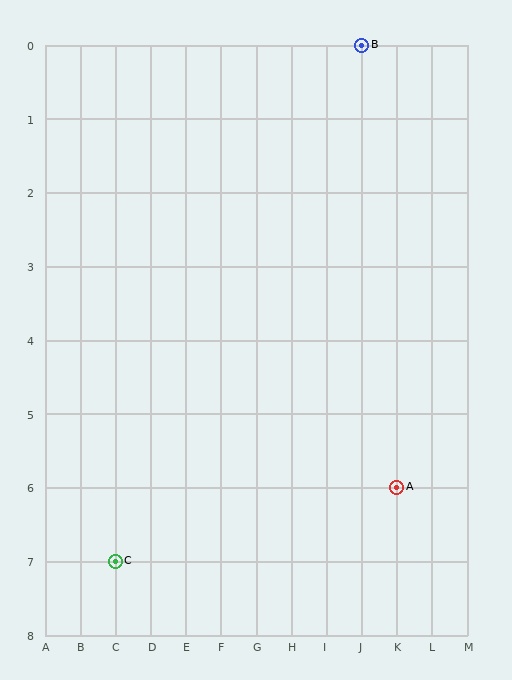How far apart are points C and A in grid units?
Points C and A are 8 columns and 1 row apart (about 8.1 grid units diagonally).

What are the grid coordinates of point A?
Point A is at grid coordinates (K, 6).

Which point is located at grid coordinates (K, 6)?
Point A is at (K, 6).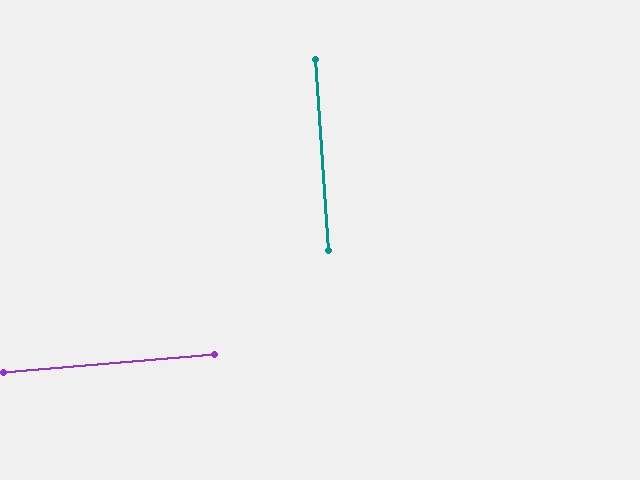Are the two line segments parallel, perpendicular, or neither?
Perpendicular — they meet at approximately 89°.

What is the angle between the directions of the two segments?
Approximately 89 degrees.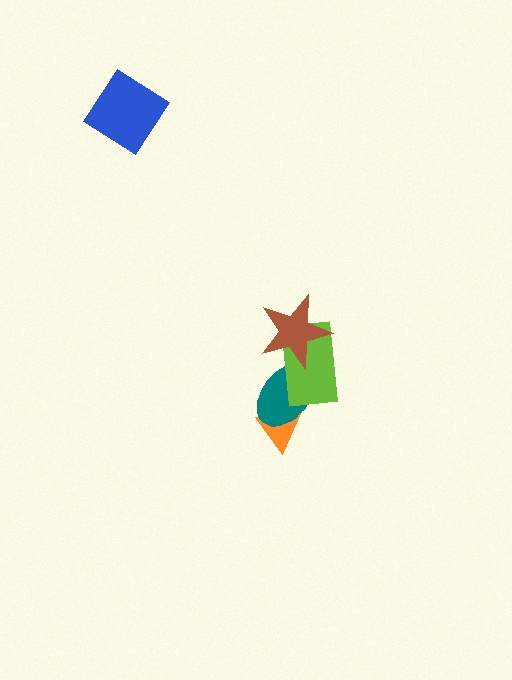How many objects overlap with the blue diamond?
0 objects overlap with the blue diamond.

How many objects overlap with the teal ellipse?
3 objects overlap with the teal ellipse.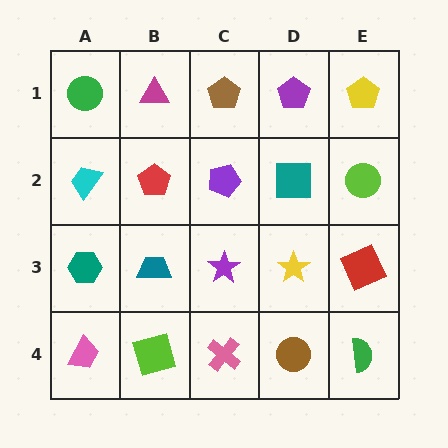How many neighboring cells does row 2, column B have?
4.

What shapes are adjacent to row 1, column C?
A purple pentagon (row 2, column C), a magenta triangle (row 1, column B), a purple pentagon (row 1, column D).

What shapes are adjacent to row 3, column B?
A red pentagon (row 2, column B), a lime square (row 4, column B), a teal hexagon (row 3, column A), a purple star (row 3, column C).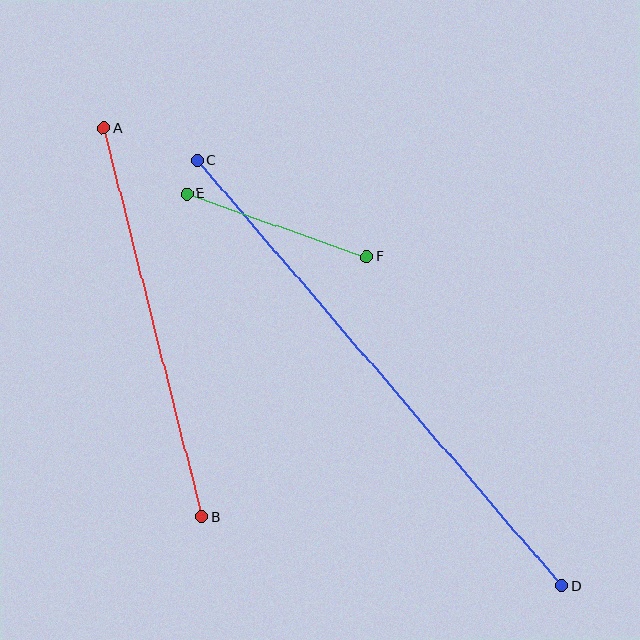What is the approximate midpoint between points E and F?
The midpoint is at approximately (277, 225) pixels.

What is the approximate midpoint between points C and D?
The midpoint is at approximately (380, 373) pixels.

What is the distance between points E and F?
The distance is approximately 191 pixels.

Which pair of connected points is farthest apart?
Points C and D are farthest apart.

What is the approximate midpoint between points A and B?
The midpoint is at approximately (153, 323) pixels.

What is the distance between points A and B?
The distance is approximately 401 pixels.